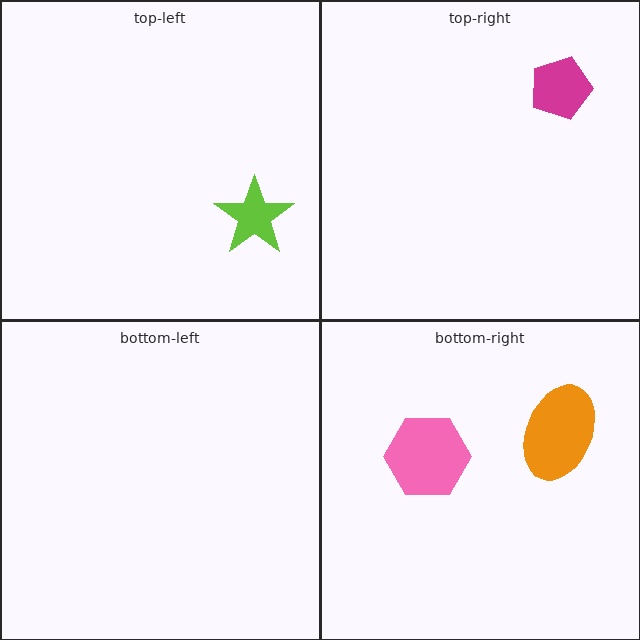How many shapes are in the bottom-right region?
2.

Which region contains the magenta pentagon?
The top-right region.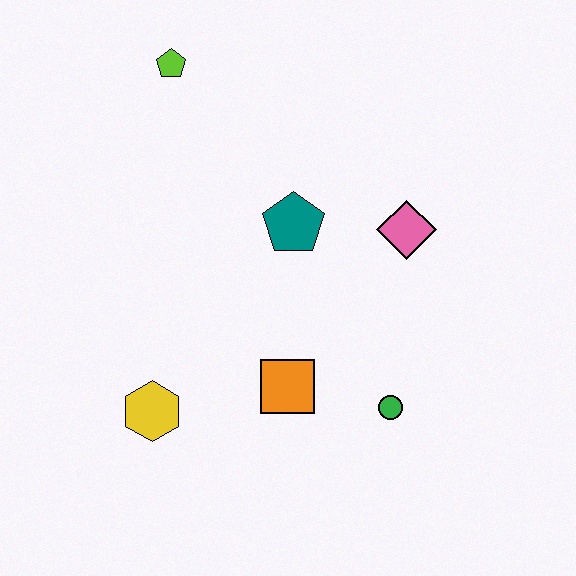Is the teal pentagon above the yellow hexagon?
Yes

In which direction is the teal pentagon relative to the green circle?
The teal pentagon is above the green circle.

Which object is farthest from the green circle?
The lime pentagon is farthest from the green circle.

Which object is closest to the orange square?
The green circle is closest to the orange square.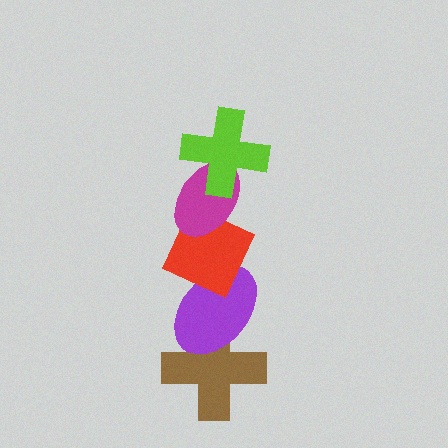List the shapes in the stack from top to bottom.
From top to bottom: the lime cross, the magenta ellipse, the red diamond, the purple ellipse, the brown cross.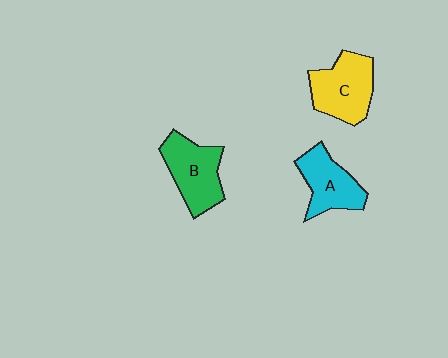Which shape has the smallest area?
Shape A (cyan).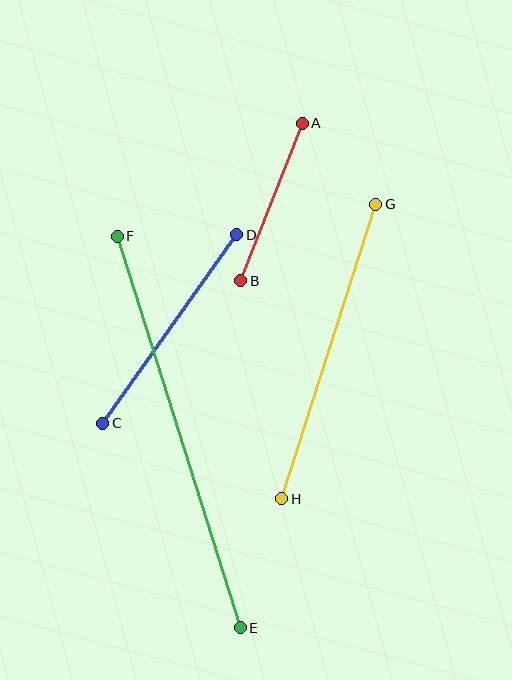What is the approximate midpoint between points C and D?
The midpoint is at approximately (170, 329) pixels.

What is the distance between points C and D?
The distance is approximately 231 pixels.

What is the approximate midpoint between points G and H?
The midpoint is at approximately (329, 352) pixels.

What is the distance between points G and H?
The distance is approximately 309 pixels.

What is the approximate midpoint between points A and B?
The midpoint is at approximately (271, 202) pixels.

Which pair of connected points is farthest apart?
Points E and F are farthest apart.